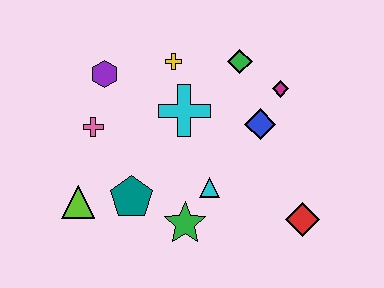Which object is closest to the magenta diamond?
The blue diamond is closest to the magenta diamond.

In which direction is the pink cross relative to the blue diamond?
The pink cross is to the left of the blue diamond.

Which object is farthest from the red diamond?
The purple hexagon is farthest from the red diamond.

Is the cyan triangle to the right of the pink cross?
Yes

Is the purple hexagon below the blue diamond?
No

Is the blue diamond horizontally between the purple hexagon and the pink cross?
No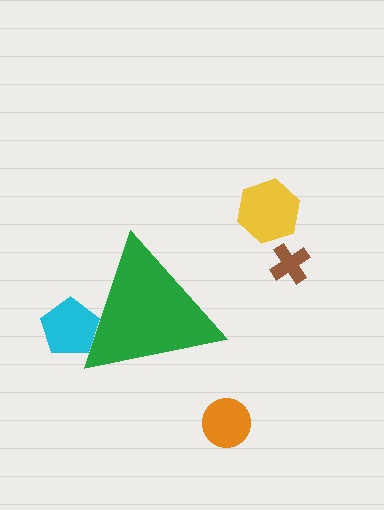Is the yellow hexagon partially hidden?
No, the yellow hexagon is fully visible.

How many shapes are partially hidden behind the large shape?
1 shape is partially hidden.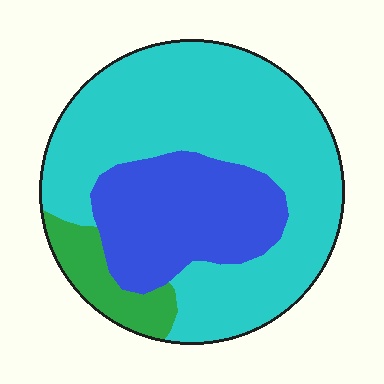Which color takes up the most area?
Cyan, at roughly 65%.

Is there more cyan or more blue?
Cyan.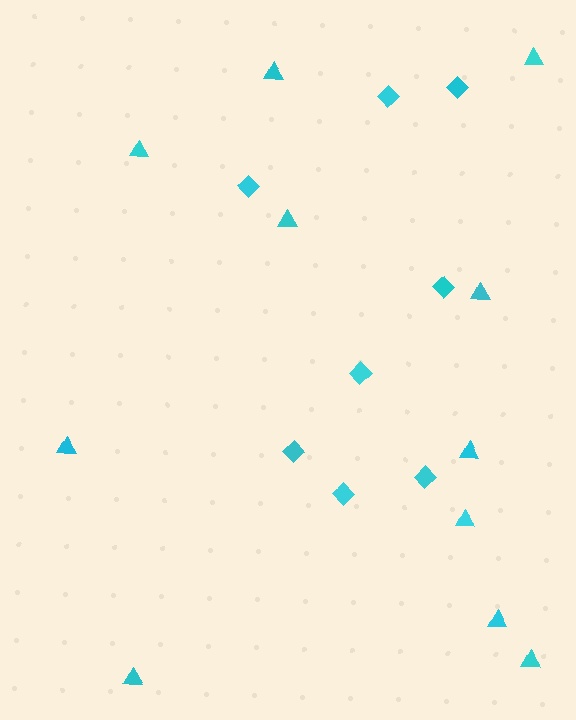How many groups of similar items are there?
There are 2 groups: one group of triangles (11) and one group of diamonds (8).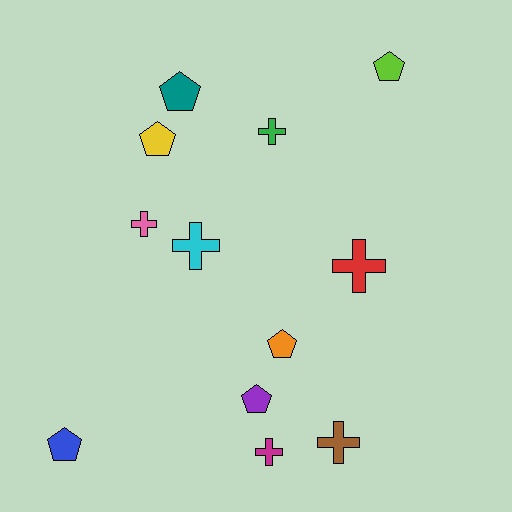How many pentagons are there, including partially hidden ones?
There are 6 pentagons.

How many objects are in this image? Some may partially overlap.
There are 12 objects.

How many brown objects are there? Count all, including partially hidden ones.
There is 1 brown object.